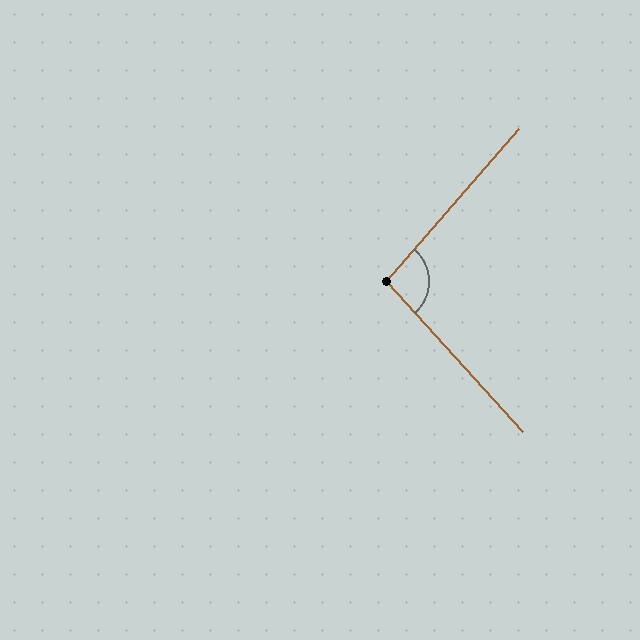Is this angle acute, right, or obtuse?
It is obtuse.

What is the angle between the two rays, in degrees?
Approximately 97 degrees.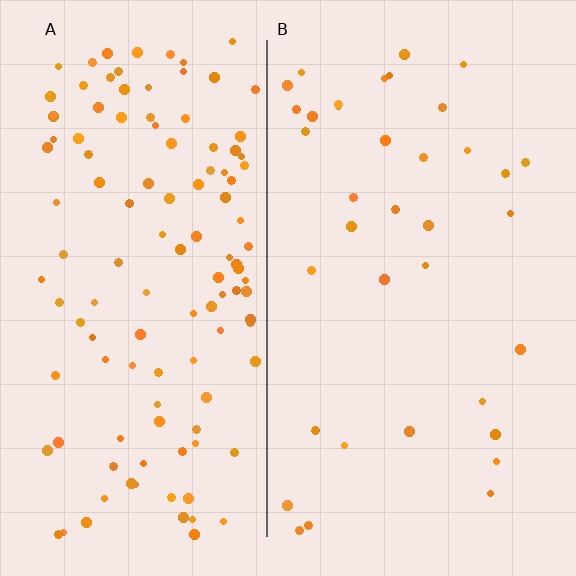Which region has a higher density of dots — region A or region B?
A (the left).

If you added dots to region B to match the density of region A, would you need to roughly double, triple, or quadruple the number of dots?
Approximately triple.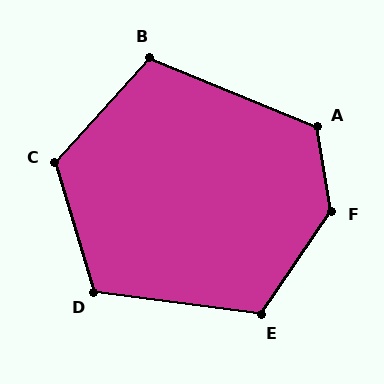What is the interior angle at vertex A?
Approximately 122 degrees (obtuse).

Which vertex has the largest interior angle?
F, at approximately 136 degrees.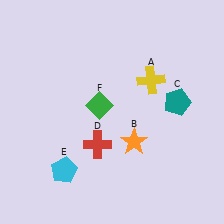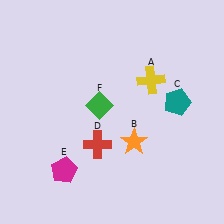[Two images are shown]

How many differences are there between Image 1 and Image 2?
There is 1 difference between the two images.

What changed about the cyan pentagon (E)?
In Image 1, E is cyan. In Image 2, it changed to magenta.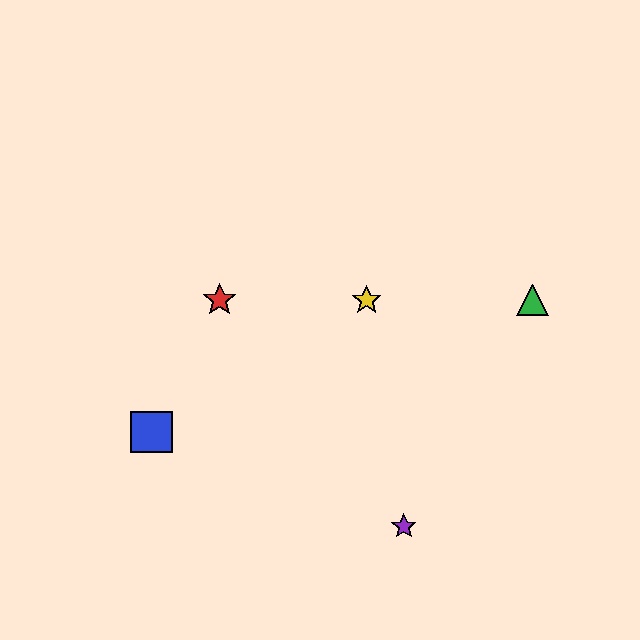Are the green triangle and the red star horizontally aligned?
Yes, both are at y≈300.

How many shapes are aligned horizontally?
3 shapes (the red star, the green triangle, the yellow star) are aligned horizontally.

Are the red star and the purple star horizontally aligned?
No, the red star is at y≈300 and the purple star is at y≈526.